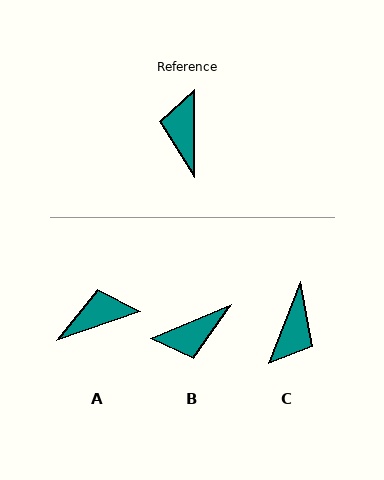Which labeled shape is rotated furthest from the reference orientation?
C, about 158 degrees away.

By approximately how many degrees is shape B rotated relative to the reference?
Approximately 113 degrees counter-clockwise.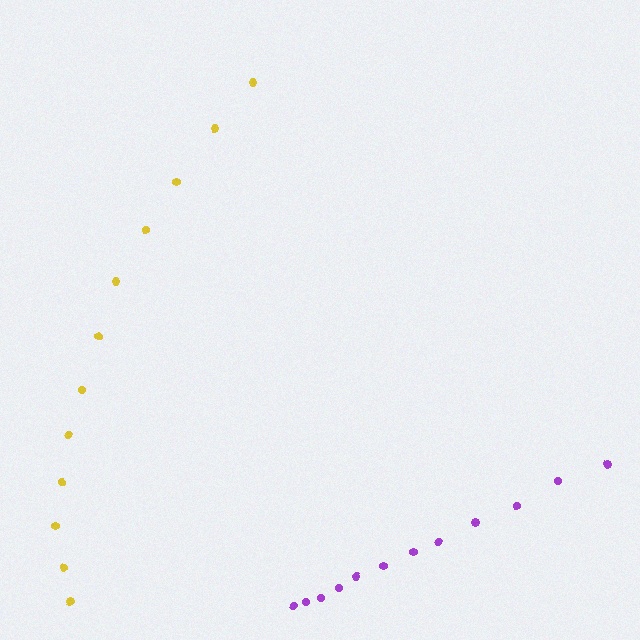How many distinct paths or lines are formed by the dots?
There are 2 distinct paths.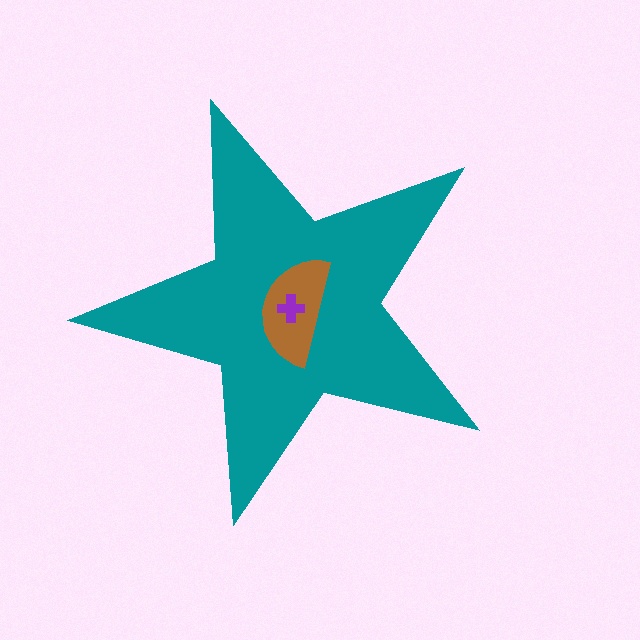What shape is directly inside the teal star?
The brown semicircle.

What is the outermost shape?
The teal star.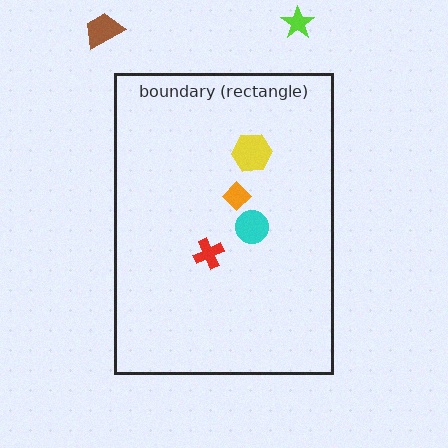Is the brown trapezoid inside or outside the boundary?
Outside.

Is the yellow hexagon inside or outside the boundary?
Inside.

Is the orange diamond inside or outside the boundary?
Inside.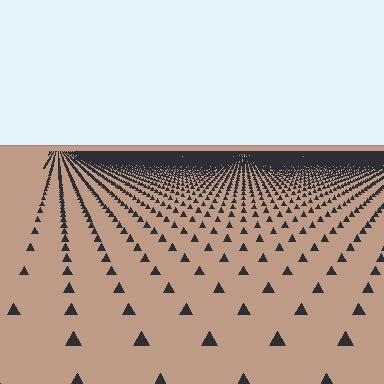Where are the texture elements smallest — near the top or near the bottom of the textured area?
Near the top.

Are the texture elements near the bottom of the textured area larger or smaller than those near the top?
Larger. Near the bottom, elements are closer to the viewer and appear at a bigger on-screen size.